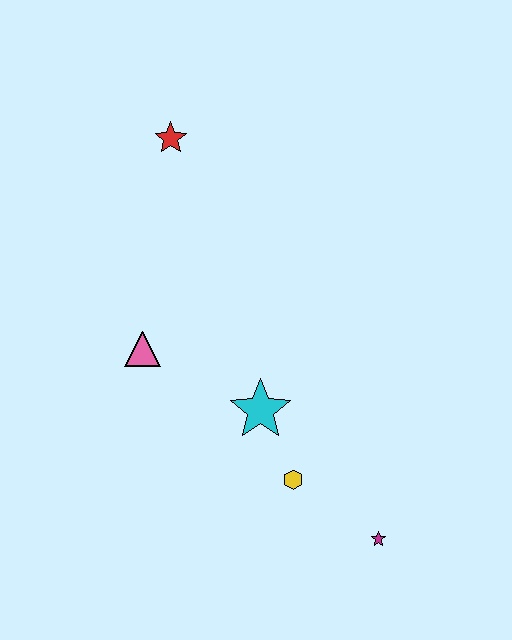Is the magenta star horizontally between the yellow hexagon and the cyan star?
No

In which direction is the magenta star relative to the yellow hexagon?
The magenta star is to the right of the yellow hexagon.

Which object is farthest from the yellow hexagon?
The red star is farthest from the yellow hexagon.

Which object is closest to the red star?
The pink triangle is closest to the red star.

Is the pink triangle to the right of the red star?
No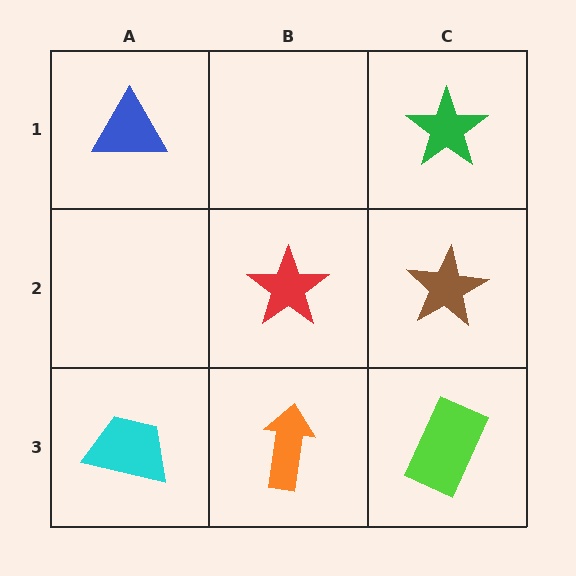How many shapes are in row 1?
2 shapes.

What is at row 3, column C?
A lime rectangle.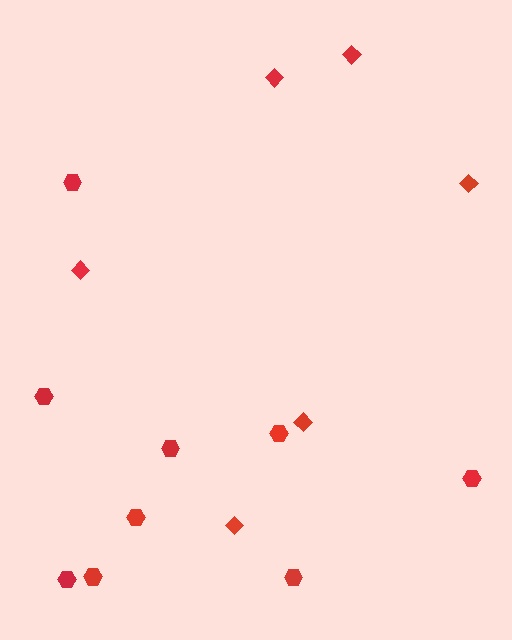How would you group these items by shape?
There are 2 groups: one group of diamonds (6) and one group of hexagons (9).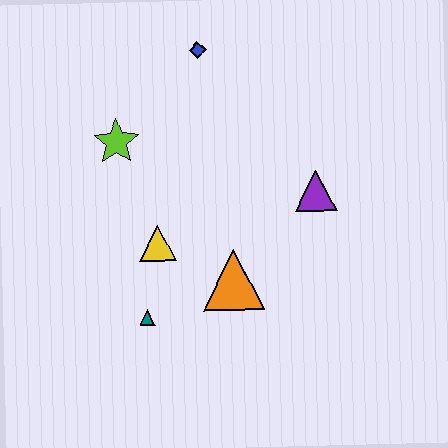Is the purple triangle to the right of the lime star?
Yes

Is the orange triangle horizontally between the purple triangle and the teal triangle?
Yes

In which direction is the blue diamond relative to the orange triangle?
The blue diamond is above the orange triangle.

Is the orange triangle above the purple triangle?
No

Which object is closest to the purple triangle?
The orange triangle is closest to the purple triangle.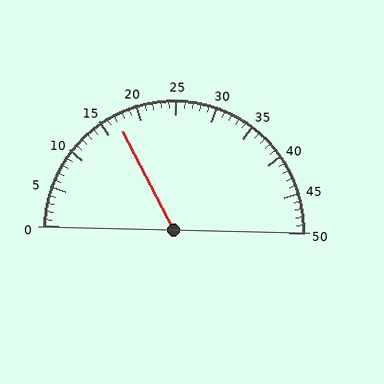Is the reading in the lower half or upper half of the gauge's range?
The reading is in the lower half of the range (0 to 50).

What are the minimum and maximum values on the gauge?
The gauge ranges from 0 to 50.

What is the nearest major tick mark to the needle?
The nearest major tick mark is 15.